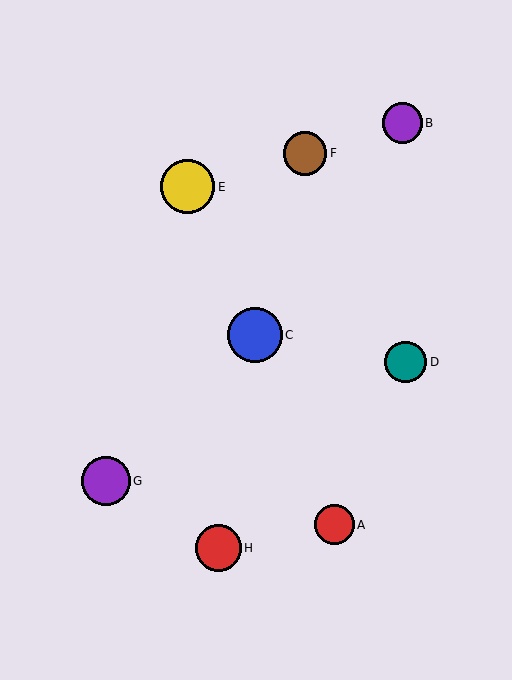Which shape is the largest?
The blue circle (labeled C) is the largest.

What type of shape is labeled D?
Shape D is a teal circle.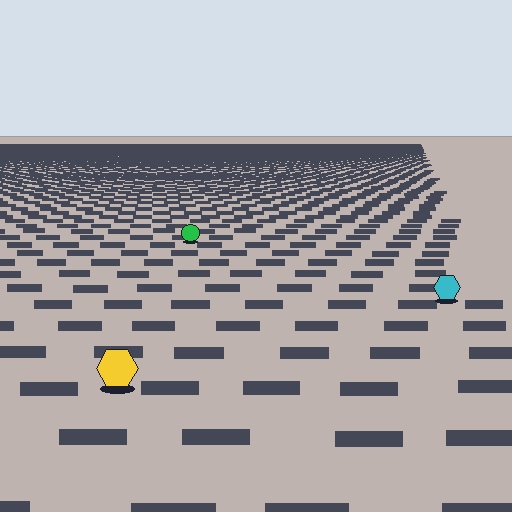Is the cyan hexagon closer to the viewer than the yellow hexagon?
No. The yellow hexagon is closer — you can tell from the texture gradient: the ground texture is coarser near it.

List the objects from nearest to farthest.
From nearest to farthest: the yellow hexagon, the cyan hexagon, the green circle.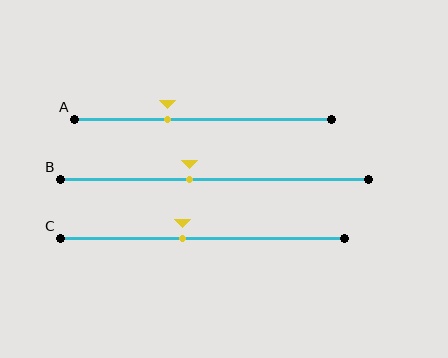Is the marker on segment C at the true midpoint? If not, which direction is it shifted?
No, the marker on segment C is shifted to the left by about 7% of the segment length.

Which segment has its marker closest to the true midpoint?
Segment C has its marker closest to the true midpoint.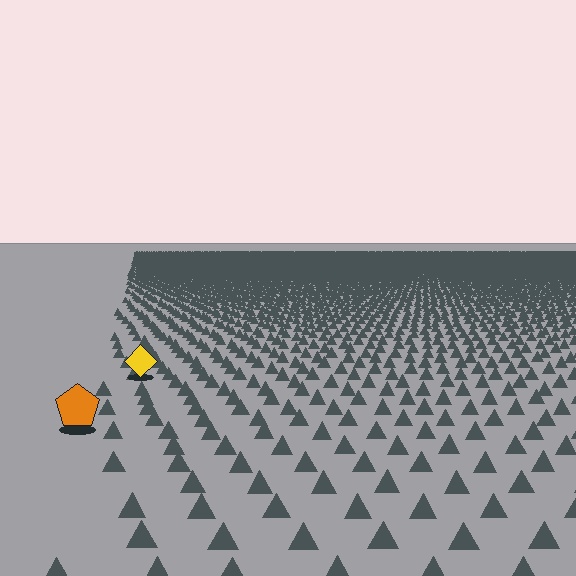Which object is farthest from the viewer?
The yellow diamond is farthest from the viewer. It appears smaller and the ground texture around it is denser.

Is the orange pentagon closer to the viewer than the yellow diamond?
Yes. The orange pentagon is closer — you can tell from the texture gradient: the ground texture is coarser near it.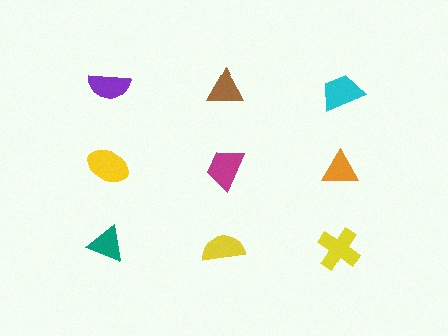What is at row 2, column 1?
A yellow ellipse.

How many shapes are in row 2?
3 shapes.